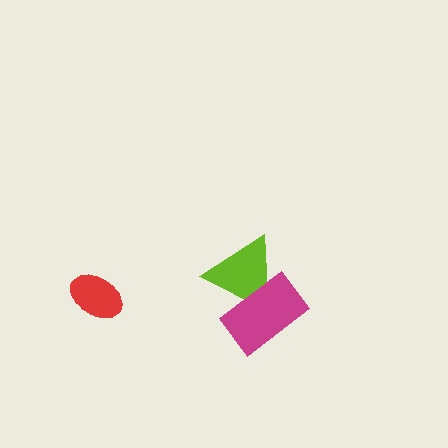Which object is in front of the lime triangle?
The magenta rectangle is in front of the lime triangle.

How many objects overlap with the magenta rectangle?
1 object overlaps with the magenta rectangle.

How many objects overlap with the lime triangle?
1 object overlaps with the lime triangle.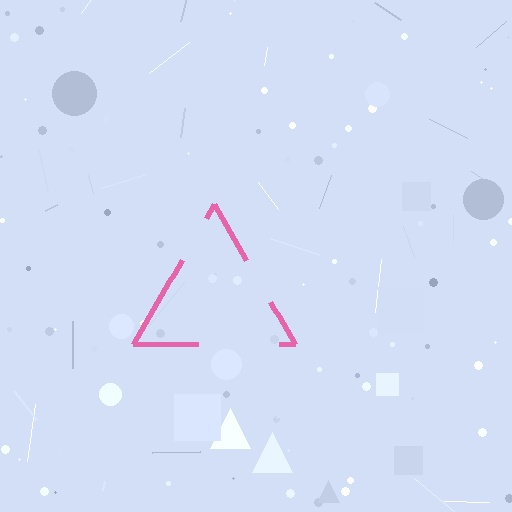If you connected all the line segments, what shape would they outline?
They would outline a triangle.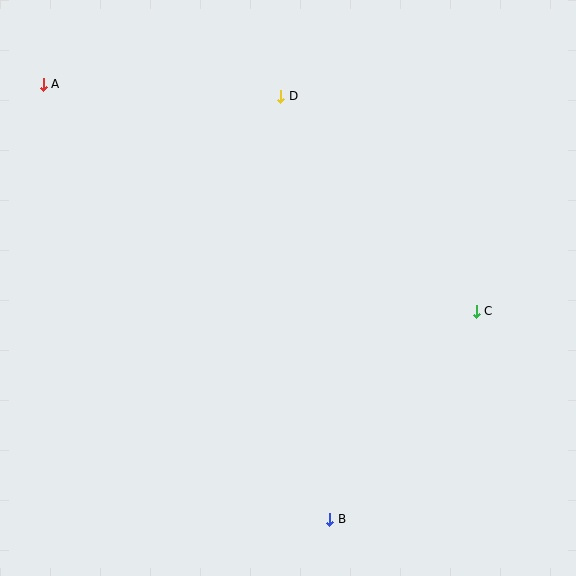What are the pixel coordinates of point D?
Point D is at (281, 96).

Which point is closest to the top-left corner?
Point A is closest to the top-left corner.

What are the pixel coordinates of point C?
Point C is at (476, 311).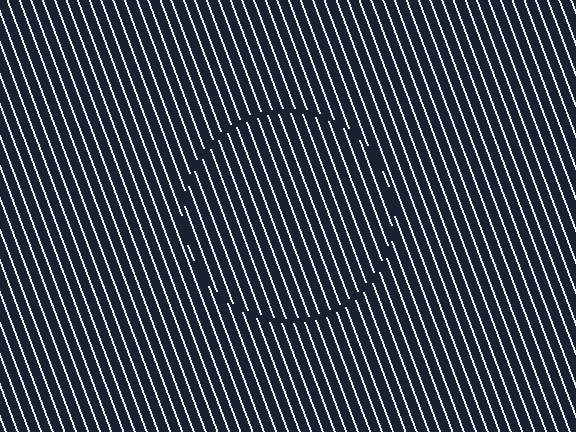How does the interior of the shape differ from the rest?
The interior of the shape contains the same grating, shifted by half a period — the contour is defined by the phase discontinuity where line-ends from the inner and outer gratings abut.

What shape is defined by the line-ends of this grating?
An illusory circle. The interior of the shape contains the same grating, shifted by half a period — the contour is defined by the phase discontinuity where line-ends from the inner and outer gratings abut.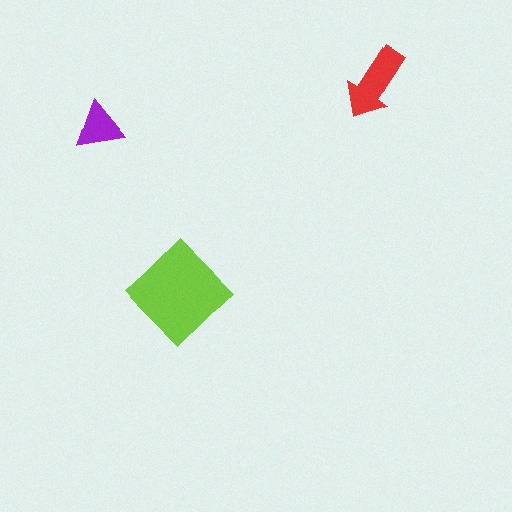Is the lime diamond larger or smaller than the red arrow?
Larger.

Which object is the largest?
The lime diamond.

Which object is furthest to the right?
The red arrow is rightmost.